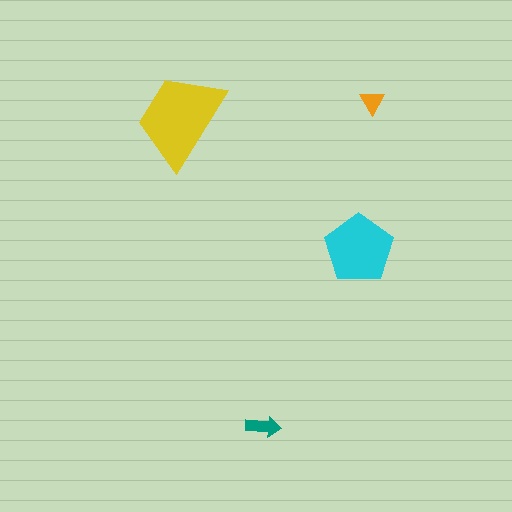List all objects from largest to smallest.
The yellow trapezoid, the cyan pentagon, the teal arrow, the orange triangle.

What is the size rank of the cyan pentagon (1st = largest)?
2nd.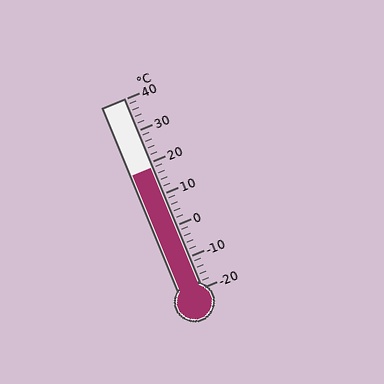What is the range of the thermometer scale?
The thermometer scale ranges from -20°C to 40°C.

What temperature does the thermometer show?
The thermometer shows approximately 18°C.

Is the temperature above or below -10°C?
The temperature is above -10°C.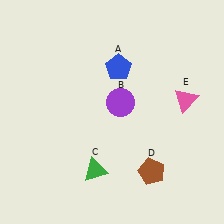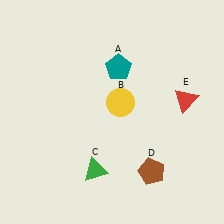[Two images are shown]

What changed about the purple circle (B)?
In Image 1, B is purple. In Image 2, it changed to yellow.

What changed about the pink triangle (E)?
In Image 1, E is pink. In Image 2, it changed to red.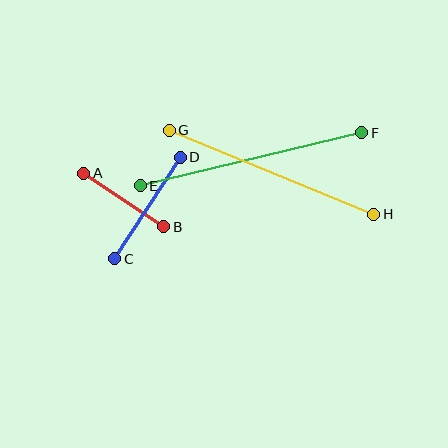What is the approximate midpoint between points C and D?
The midpoint is at approximately (147, 208) pixels.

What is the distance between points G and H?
The distance is approximately 221 pixels.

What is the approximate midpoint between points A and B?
The midpoint is at approximately (124, 200) pixels.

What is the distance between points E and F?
The distance is approximately 228 pixels.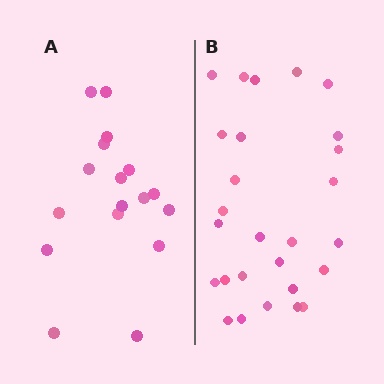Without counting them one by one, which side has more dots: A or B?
Region B (the right region) has more dots.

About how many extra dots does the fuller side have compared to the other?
Region B has roughly 10 or so more dots than region A.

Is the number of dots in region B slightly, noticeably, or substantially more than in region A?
Region B has substantially more. The ratio is roughly 1.6 to 1.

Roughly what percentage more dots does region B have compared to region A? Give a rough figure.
About 60% more.